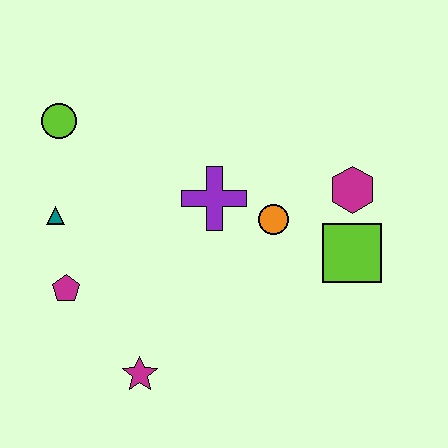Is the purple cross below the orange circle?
No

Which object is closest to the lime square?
The magenta hexagon is closest to the lime square.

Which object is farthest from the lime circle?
The lime square is farthest from the lime circle.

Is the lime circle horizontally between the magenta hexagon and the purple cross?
No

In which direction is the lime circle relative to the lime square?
The lime circle is to the left of the lime square.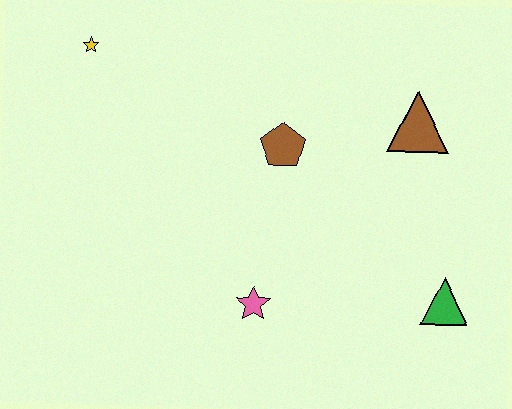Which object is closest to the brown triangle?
The brown pentagon is closest to the brown triangle.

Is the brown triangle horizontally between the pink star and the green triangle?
Yes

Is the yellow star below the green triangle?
No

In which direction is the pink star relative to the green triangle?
The pink star is to the left of the green triangle.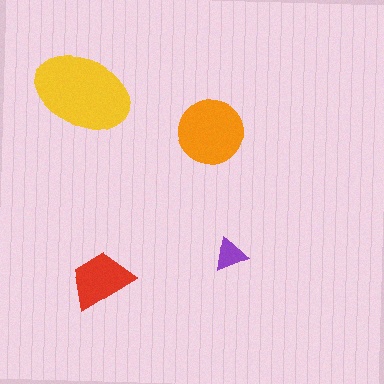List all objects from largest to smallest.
The yellow ellipse, the orange circle, the red trapezoid, the purple triangle.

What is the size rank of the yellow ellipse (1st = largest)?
1st.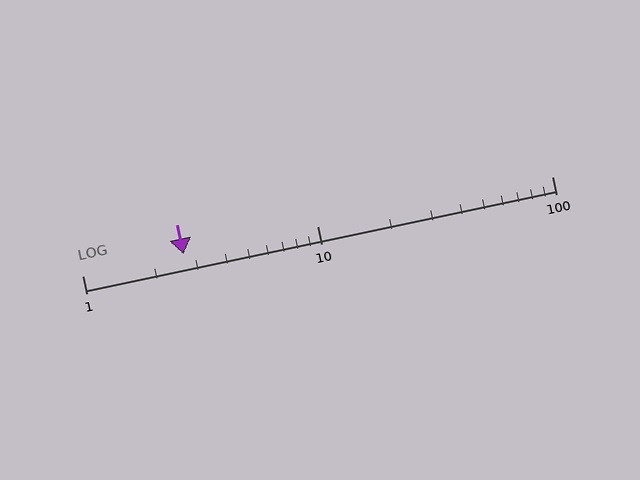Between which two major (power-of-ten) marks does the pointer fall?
The pointer is between 1 and 10.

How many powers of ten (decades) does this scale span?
The scale spans 2 decades, from 1 to 100.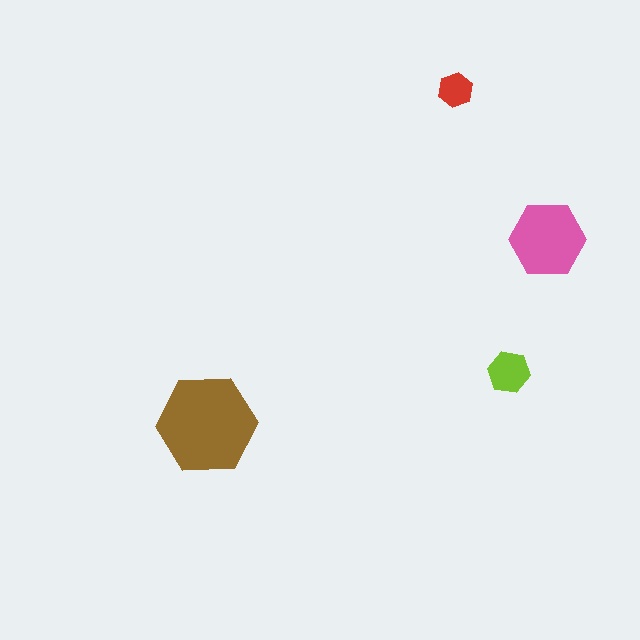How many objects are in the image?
There are 4 objects in the image.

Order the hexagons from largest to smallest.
the brown one, the pink one, the lime one, the red one.